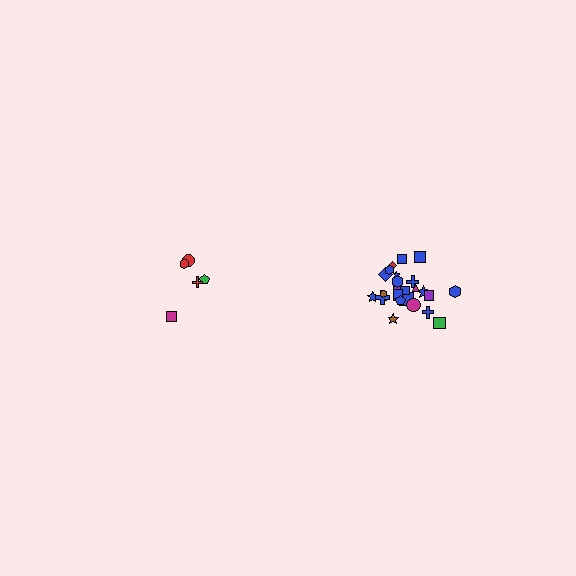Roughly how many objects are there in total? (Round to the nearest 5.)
Roughly 30 objects in total.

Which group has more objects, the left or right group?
The right group.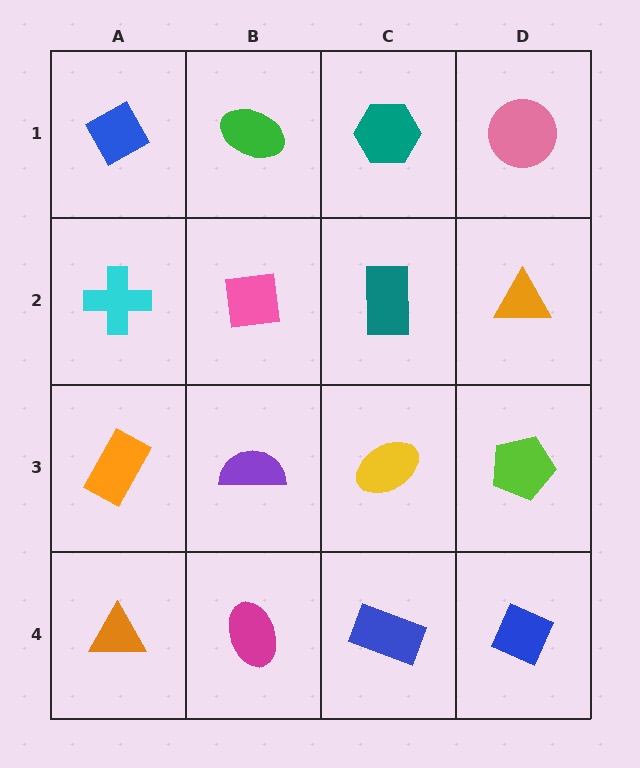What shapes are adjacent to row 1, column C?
A teal rectangle (row 2, column C), a green ellipse (row 1, column B), a pink circle (row 1, column D).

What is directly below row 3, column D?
A blue diamond.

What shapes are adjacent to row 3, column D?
An orange triangle (row 2, column D), a blue diamond (row 4, column D), a yellow ellipse (row 3, column C).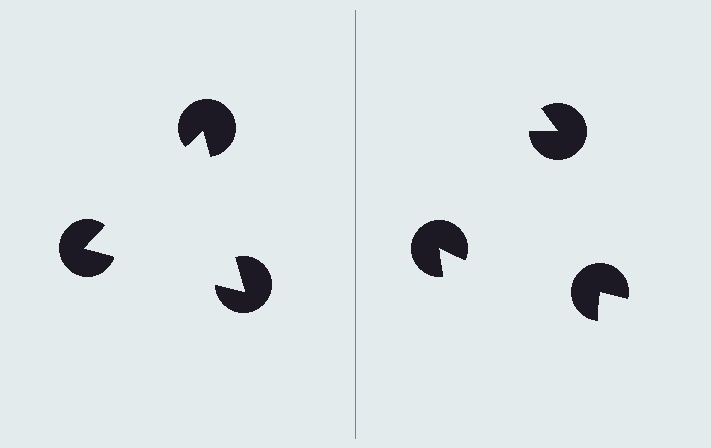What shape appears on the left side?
An illusory triangle.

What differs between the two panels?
The pac-man discs are positioned identically on both sides; only the wedge orientations differ. On the left they align to a triangle; on the right they are misaligned.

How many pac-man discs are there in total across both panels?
6 — 3 on each side.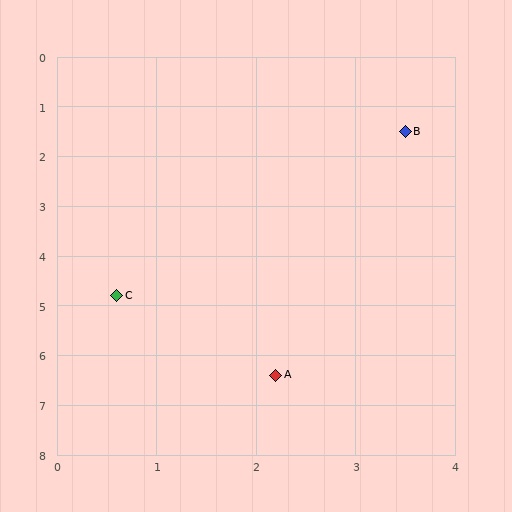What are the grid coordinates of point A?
Point A is at approximately (2.2, 6.4).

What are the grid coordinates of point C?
Point C is at approximately (0.6, 4.8).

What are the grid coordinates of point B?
Point B is at approximately (3.5, 1.5).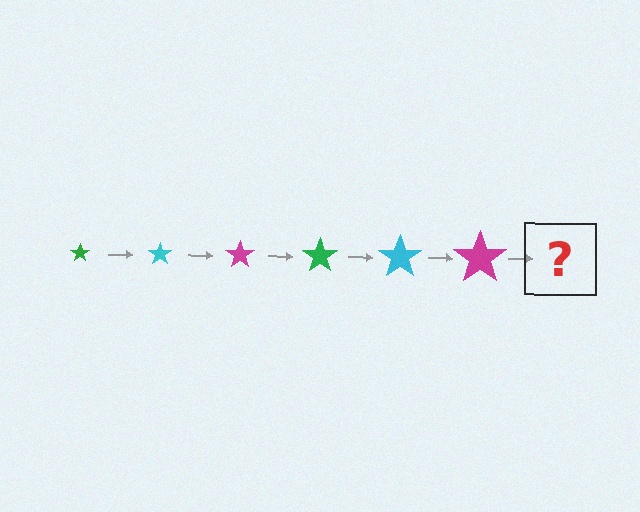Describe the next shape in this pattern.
It should be a green star, larger than the previous one.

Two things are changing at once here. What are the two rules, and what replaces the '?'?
The two rules are that the star grows larger each step and the color cycles through green, cyan, and magenta. The '?' should be a green star, larger than the previous one.